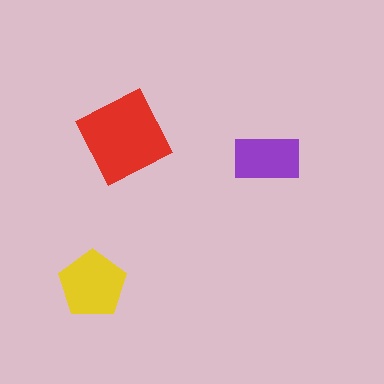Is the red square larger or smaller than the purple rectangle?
Larger.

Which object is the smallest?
The purple rectangle.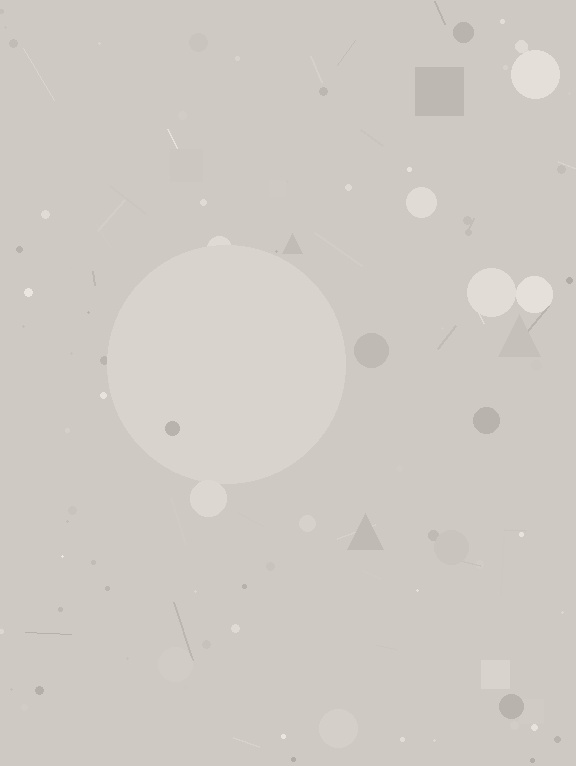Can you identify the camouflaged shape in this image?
The camouflaged shape is a circle.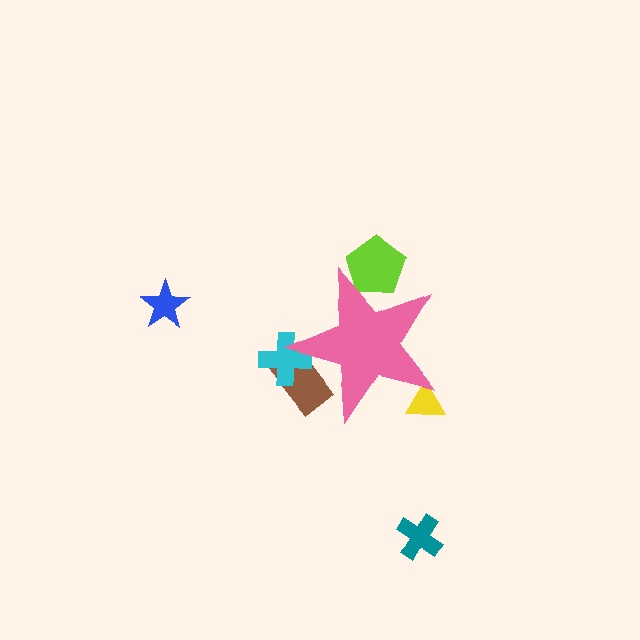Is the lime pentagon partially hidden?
Yes, the lime pentagon is partially hidden behind the pink star.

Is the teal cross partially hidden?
No, the teal cross is fully visible.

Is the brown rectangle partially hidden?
Yes, the brown rectangle is partially hidden behind the pink star.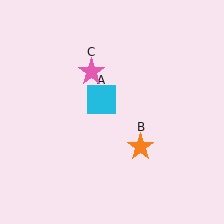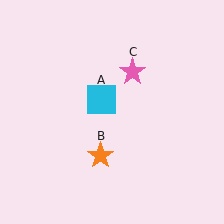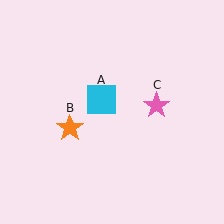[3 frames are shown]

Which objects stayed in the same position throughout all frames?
Cyan square (object A) remained stationary.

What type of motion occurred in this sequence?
The orange star (object B), pink star (object C) rotated clockwise around the center of the scene.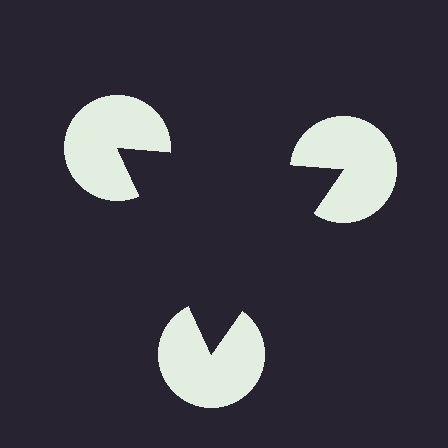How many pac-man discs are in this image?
There are 3 — one at each vertex of the illusory triangle.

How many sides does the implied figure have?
3 sides.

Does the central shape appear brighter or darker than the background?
It typically appears slightly darker than the background, even though no actual brightness change is drawn.